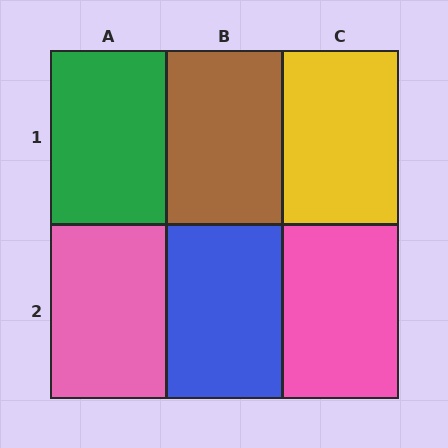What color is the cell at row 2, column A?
Pink.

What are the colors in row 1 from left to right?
Green, brown, yellow.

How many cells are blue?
1 cell is blue.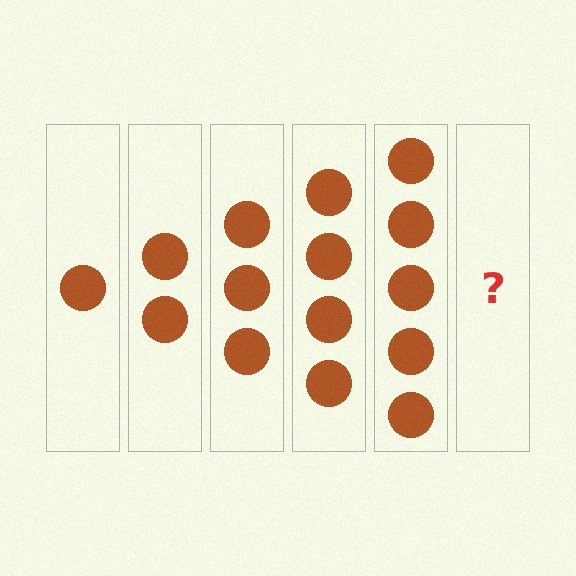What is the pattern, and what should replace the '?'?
The pattern is that each step adds one more circle. The '?' should be 6 circles.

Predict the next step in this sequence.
The next step is 6 circles.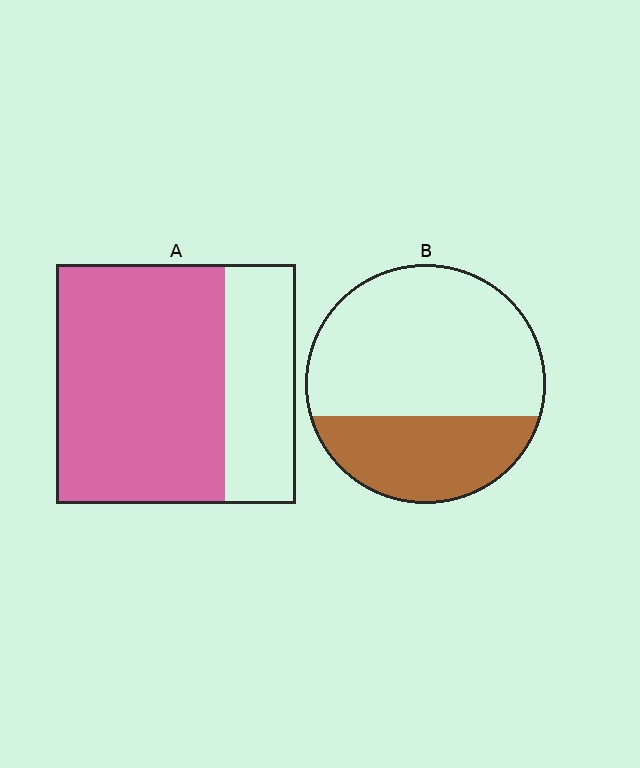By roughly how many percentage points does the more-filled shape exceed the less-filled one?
By roughly 35 percentage points (A over B).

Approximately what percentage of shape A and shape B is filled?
A is approximately 70% and B is approximately 35%.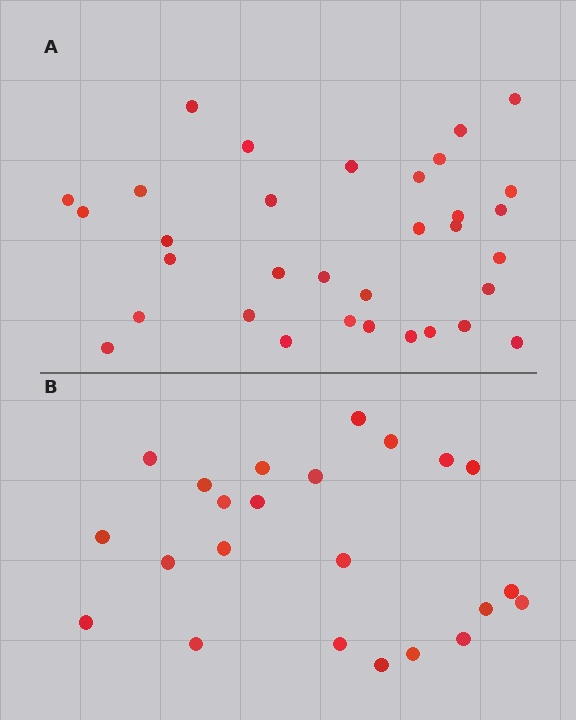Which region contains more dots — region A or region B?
Region A (the top region) has more dots.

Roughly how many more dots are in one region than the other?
Region A has roughly 10 or so more dots than region B.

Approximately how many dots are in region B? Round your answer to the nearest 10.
About 20 dots. (The exact count is 23, which rounds to 20.)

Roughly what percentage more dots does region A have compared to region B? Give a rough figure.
About 45% more.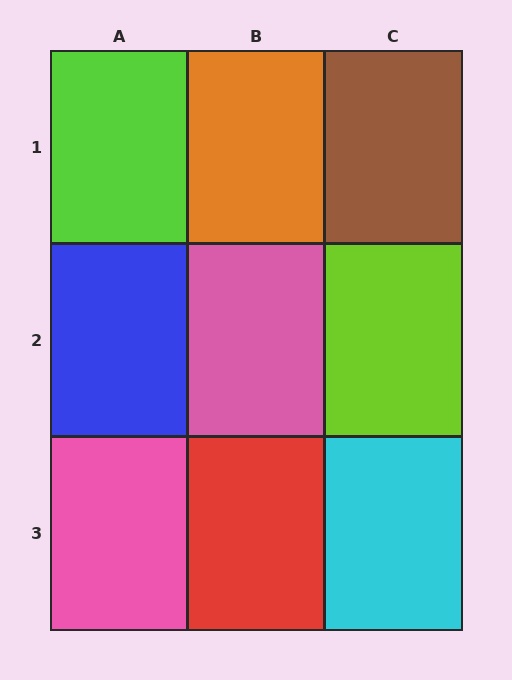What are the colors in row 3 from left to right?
Pink, red, cyan.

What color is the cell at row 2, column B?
Pink.